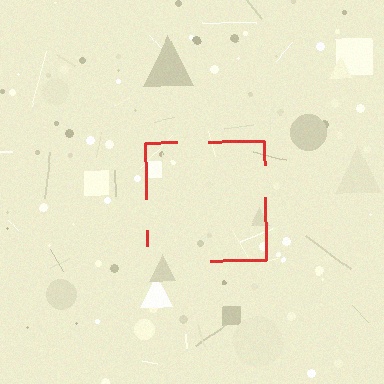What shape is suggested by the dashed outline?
The dashed outline suggests a square.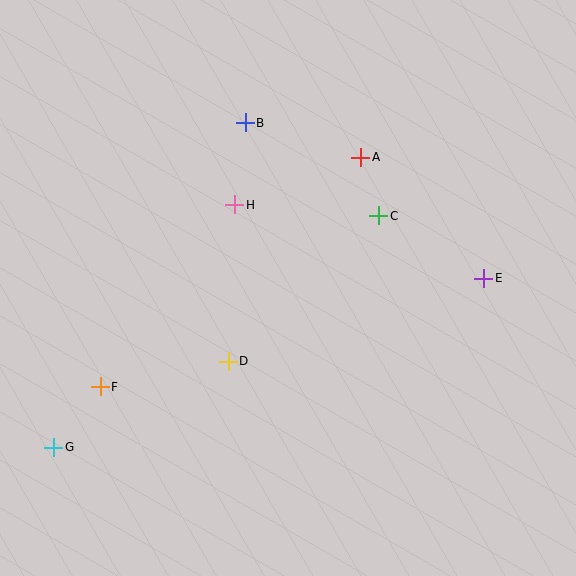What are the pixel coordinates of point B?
Point B is at (245, 123).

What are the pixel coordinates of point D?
Point D is at (228, 361).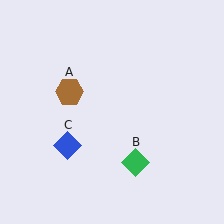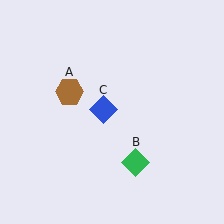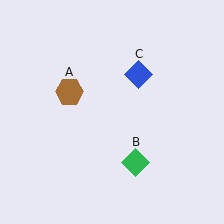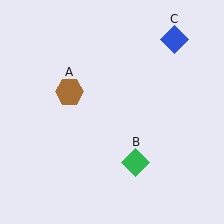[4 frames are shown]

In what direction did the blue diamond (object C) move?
The blue diamond (object C) moved up and to the right.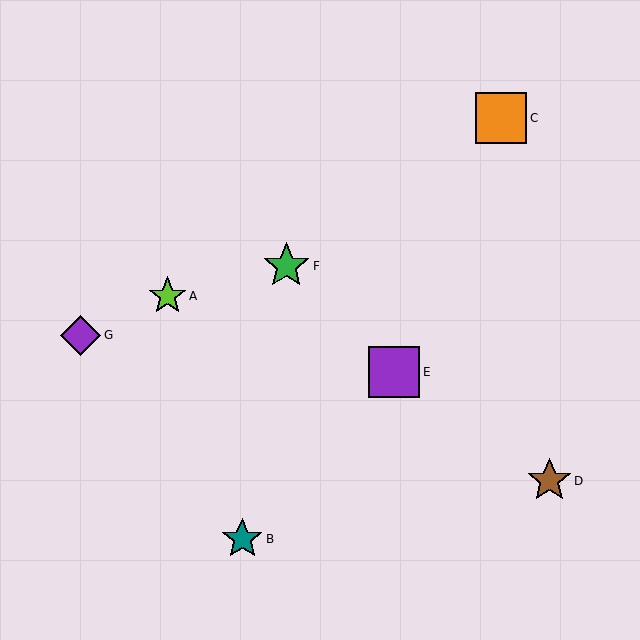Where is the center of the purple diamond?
The center of the purple diamond is at (81, 335).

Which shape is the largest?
The orange square (labeled C) is the largest.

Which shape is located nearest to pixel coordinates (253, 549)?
The teal star (labeled B) at (242, 539) is nearest to that location.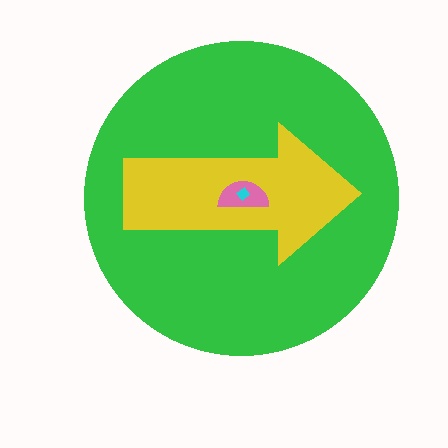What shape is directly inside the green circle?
The yellow arrow.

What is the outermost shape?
The green circle.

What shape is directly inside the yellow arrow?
The pink semicircle.